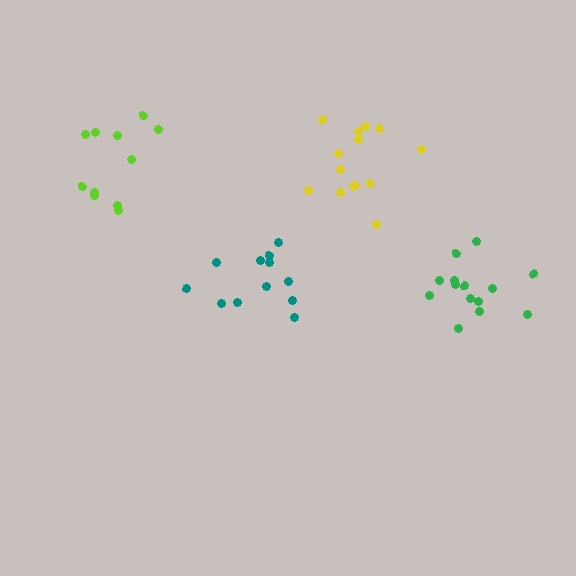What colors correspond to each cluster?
The clusters are colored: yellow, teal, lime, green.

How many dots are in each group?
Group 1: 14 dots, Group 2: 12 dots, Group 3: 11 dots, Group 4: 14 dots (51 total).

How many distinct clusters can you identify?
There are 4 distinct clusters.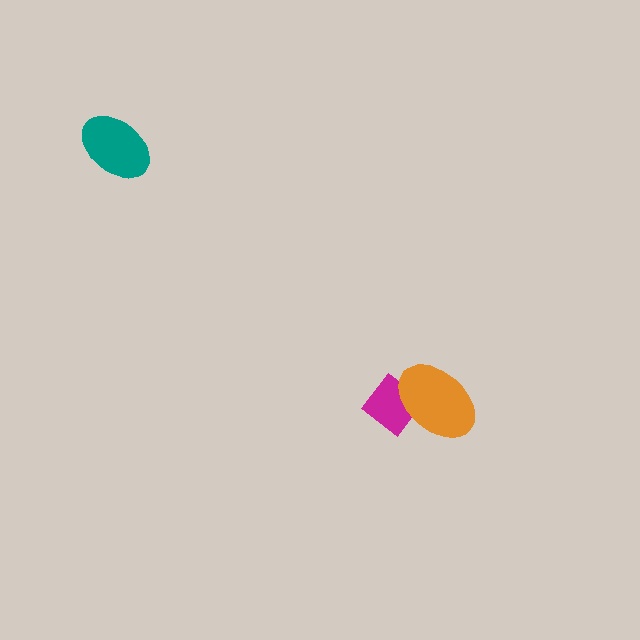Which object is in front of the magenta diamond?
The orange ellipse is in front of the magenta diamond.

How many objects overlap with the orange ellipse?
1 object overlaps with the orange ellipse.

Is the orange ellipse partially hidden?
No, no other shape covers it.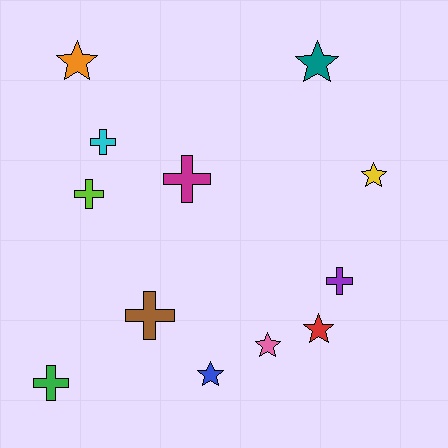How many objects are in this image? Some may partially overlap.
There are 12 objects.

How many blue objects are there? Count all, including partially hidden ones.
There is 1 blue object.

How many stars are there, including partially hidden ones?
There are 6 stars.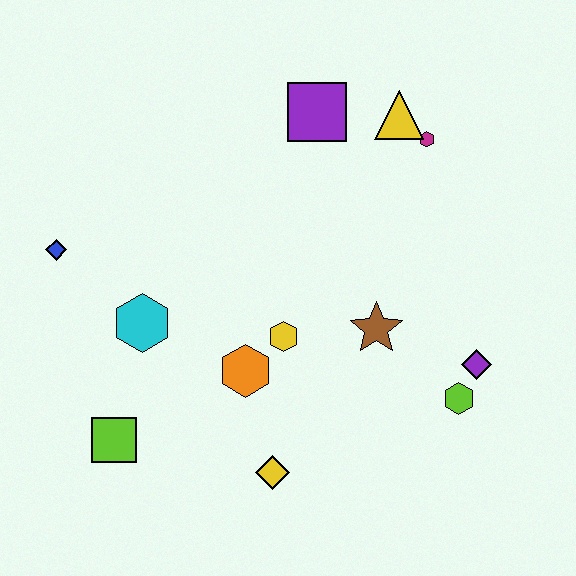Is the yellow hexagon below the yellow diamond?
No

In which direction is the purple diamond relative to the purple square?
The purple diamond is below the purple square.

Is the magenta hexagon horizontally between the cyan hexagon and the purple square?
No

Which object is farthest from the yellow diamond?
The yellow triangle is farthest from the yellow diamond.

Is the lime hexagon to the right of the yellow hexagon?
Yes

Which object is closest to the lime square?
The cyan hexagon is closest to the lime square.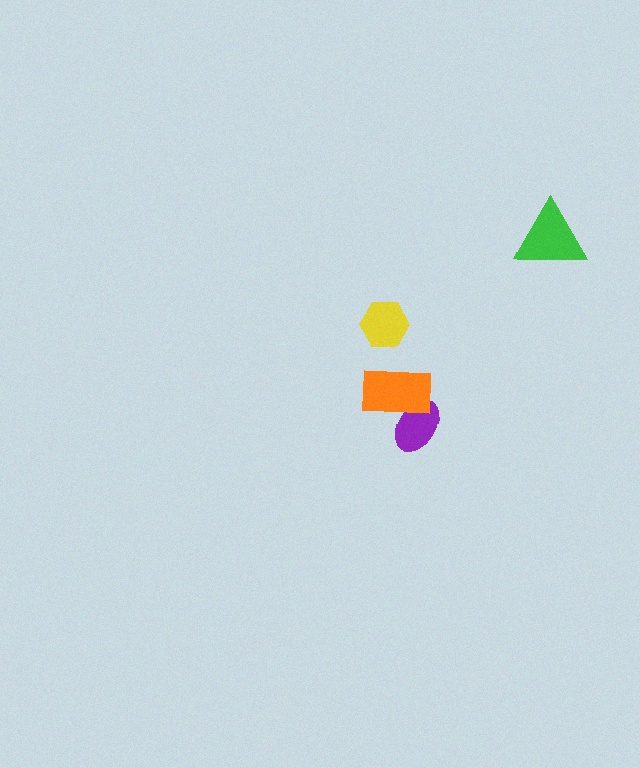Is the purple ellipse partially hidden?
Yes, it is partially covered by another shape.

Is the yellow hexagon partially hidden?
No, no other shape covers it.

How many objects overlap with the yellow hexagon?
0 objects overlap with the yellow hexagon.